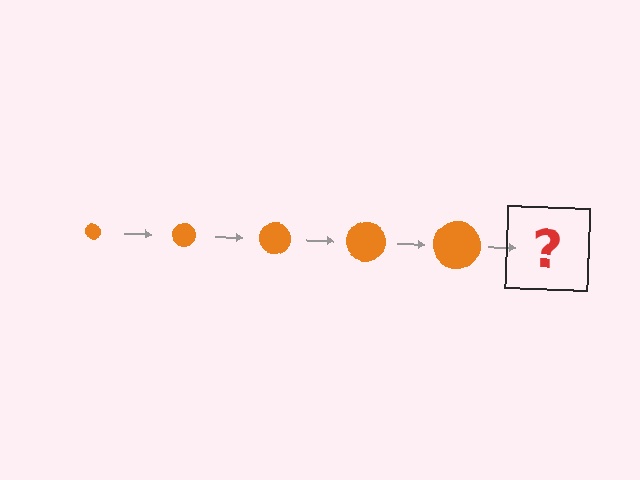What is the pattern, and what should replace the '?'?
The pattern is that the circle gets progressively larger each step. The '?' should be an orange circle, larger than the previous one.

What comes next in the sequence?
The next element should be an orange circle, larger than the previous one.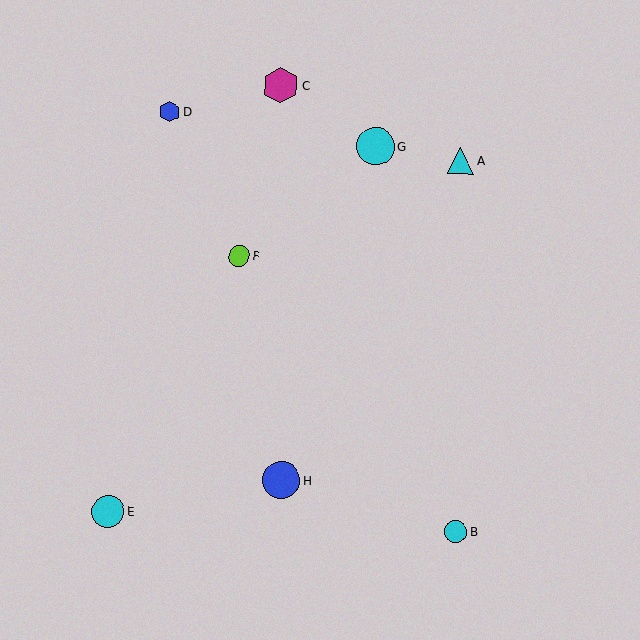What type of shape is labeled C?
Shape C is a magenta hexagon.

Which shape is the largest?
The blue circle (labeled H) is the largest.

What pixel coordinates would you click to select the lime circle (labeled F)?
Click at (239, 256) to select the lime circle F.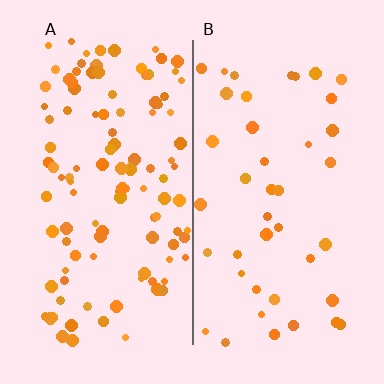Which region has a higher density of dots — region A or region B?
A (the left).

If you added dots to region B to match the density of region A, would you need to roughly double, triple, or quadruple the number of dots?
Approximately triple.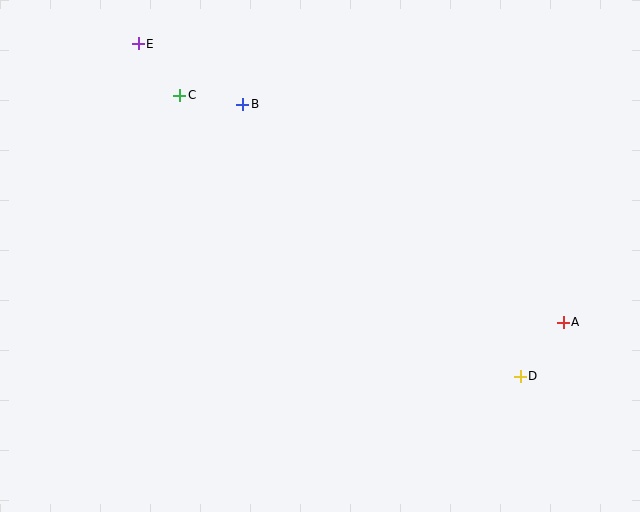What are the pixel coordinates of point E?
Point E is at (138, 44).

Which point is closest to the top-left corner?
Point E is closest to the top-left corner.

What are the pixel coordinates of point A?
Point A is at (563, 322).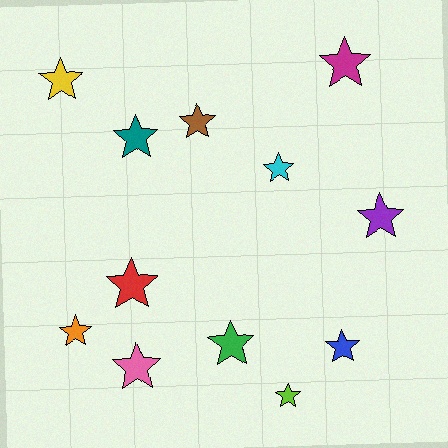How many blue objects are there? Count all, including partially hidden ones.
There is 1 blue object.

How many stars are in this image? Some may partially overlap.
There are 12 stars.